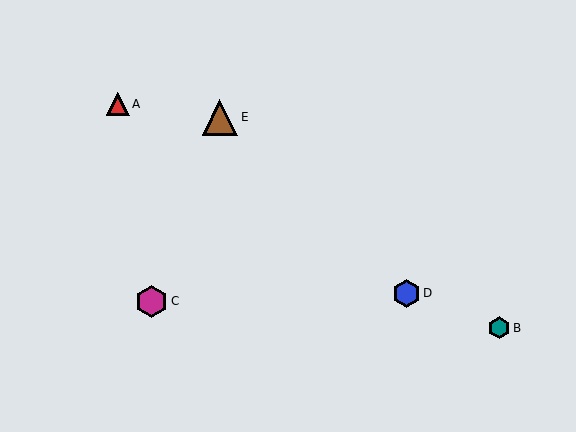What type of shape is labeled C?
Shape C is a magenta hexagon.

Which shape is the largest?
The brown triangle (labeled E) is the largest.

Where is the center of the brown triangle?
The center of the brown triangle is at (220, 117).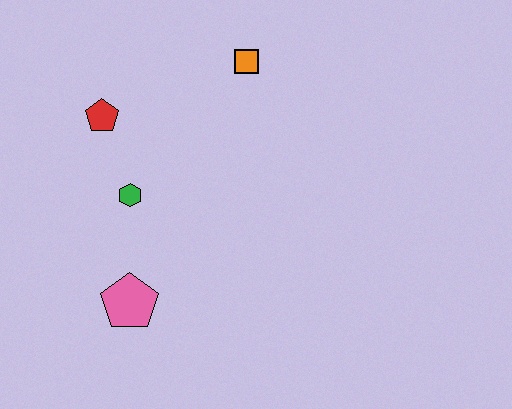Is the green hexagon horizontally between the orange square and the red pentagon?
Yes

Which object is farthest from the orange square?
The pink pentagon is farthest from the orange square.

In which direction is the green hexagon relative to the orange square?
The green hexagon is below the orange square.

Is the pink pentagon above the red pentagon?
No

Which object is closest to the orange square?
The red pentagon is closest to the orange square.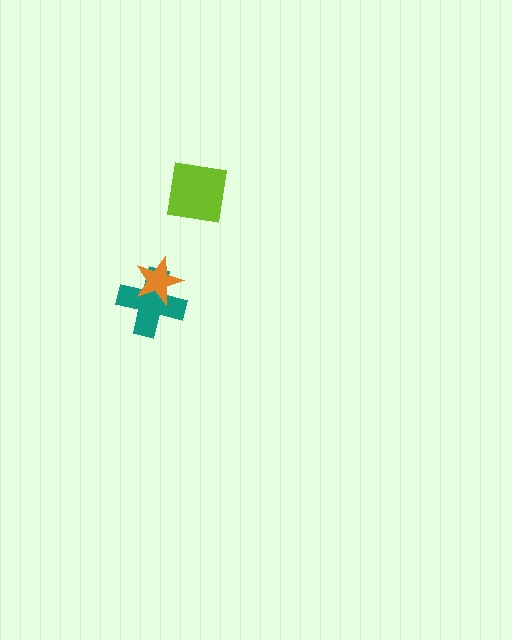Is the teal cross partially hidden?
Yes, it is partially covered by another shape.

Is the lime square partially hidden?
No, no other shape covers it.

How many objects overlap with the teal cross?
1 object overlaps with the teal cross.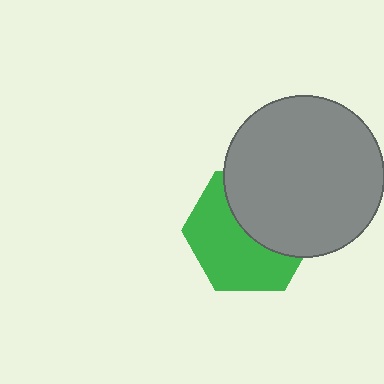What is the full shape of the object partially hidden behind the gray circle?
The partially hidden object is a green hexagon.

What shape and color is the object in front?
The object in front is a gray circle.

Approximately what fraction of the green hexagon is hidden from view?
Roughly 45% of the green hexagon is hidden behind the gray circle.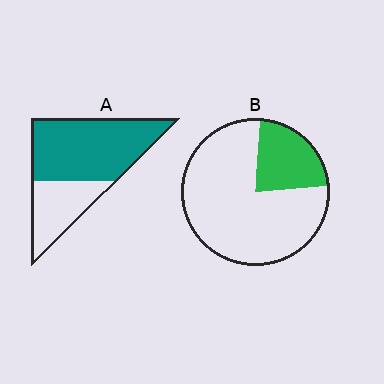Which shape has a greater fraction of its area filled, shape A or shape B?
Shape A.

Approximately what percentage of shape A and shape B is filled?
A is approximately 65% and B is approximately 25%.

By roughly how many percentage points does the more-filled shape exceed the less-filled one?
By roughly 45 percentage points (A over B).